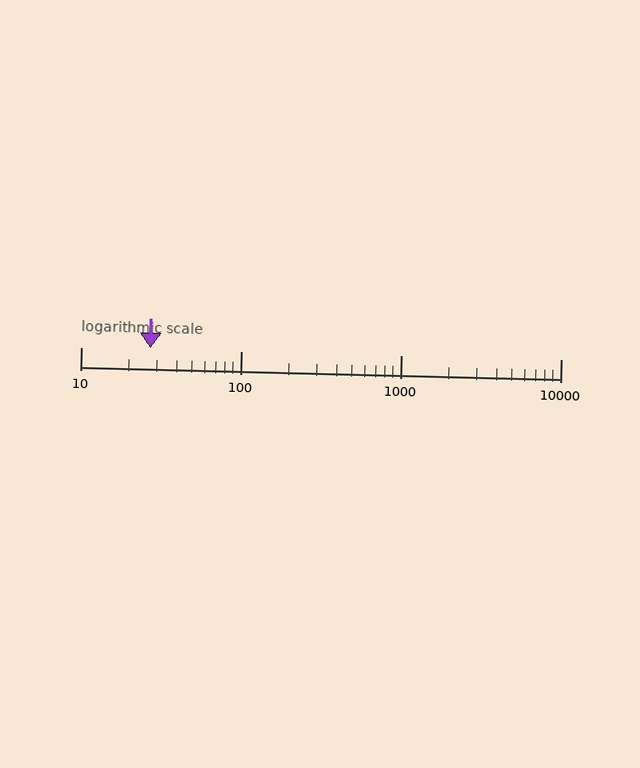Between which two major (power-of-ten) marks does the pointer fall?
The pointer is between 10 and 100.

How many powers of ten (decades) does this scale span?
The scale spans 3 decades, from 10 to 10000.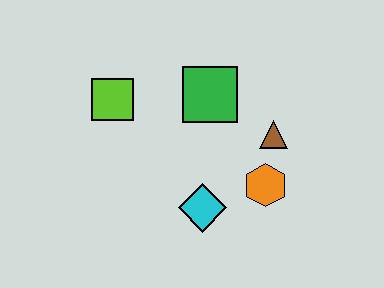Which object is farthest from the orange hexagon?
The lime square is farthest from the orange hexagon.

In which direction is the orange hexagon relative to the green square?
The orange hexagon is below the green square.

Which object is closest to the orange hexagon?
The brown triangle is closest to the orange hexagon.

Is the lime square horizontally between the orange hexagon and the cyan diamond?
No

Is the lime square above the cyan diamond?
Yes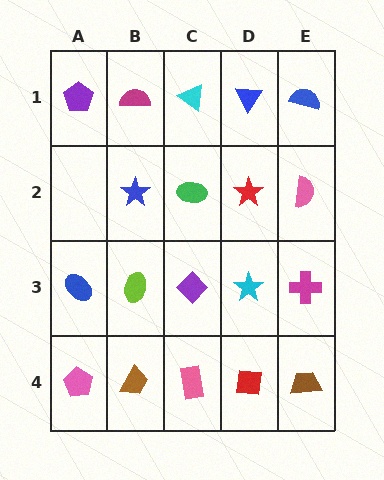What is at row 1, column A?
A purple pentagon.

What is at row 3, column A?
A blue ellipse.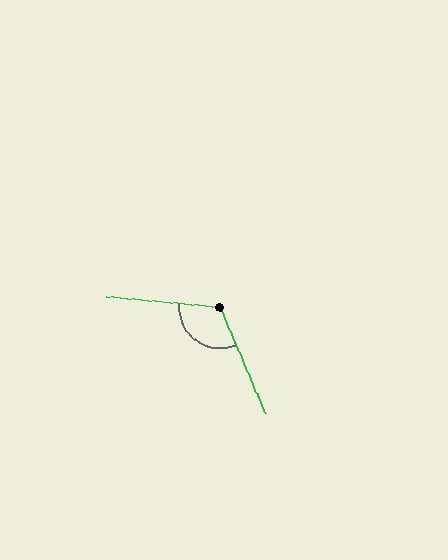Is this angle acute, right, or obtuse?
It is obtuse.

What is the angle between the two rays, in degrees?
Approximately 119 degrees.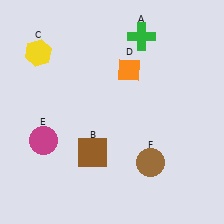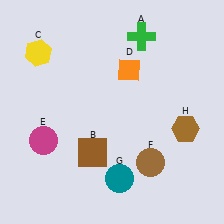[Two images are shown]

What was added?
A teal circle (G), a brown hexagon (H) were added in Image 2.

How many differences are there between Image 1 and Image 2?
There are 2 differences between the two images.